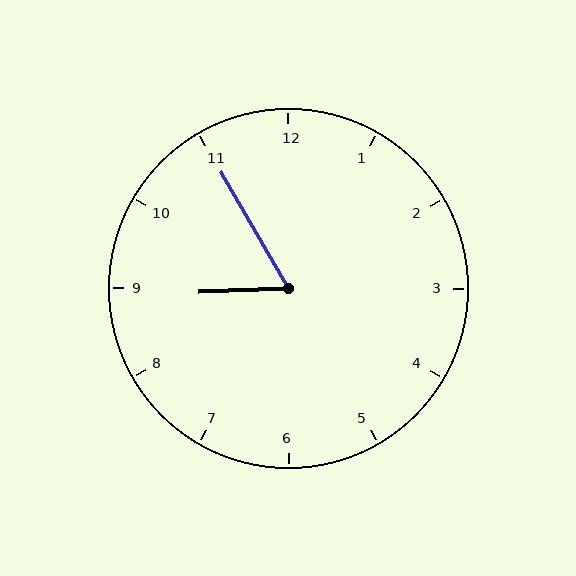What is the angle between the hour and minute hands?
Approximately 62 degrees.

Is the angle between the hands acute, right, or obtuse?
It is acute.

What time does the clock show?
8:55.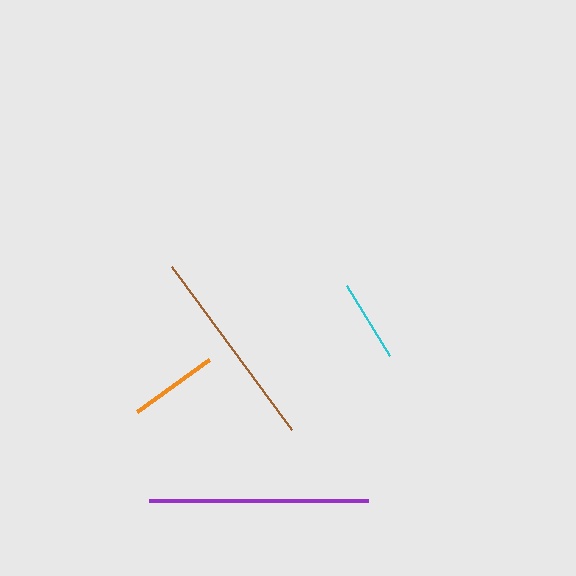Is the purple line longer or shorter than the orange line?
The purple line is longer than the orange line.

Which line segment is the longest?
The purple line is the longest at approximately 219 pixels.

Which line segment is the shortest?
The cyan line is the shortest at approximately 82 pixels.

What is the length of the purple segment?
The purple segment is approximately 219 pixels long.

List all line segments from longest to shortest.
From longest to shortest: purple, brown, orange, cyan.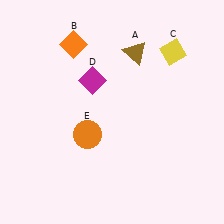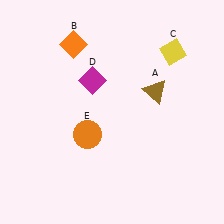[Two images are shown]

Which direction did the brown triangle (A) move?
The brown triangle (A) moved down.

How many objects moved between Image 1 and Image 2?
1 object moved between the two images.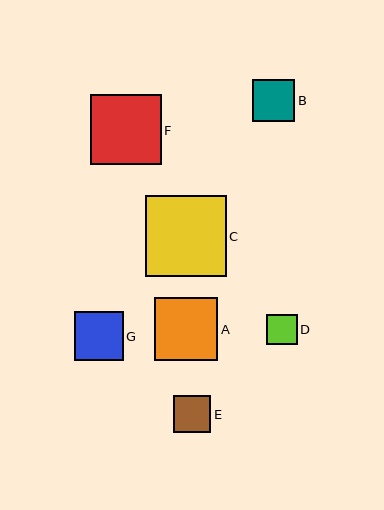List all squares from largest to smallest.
From largest to smallest: C, F, A, G, B, E, D.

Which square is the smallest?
Square D is the smallest with a size of approximately 31 pixels.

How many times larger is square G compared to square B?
Square G is approximately 1.2 times the size of square B.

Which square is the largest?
Square C is the largest with a size of approximately 81 pixels.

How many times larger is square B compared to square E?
Square B is approximately 1.1 times the size of square E.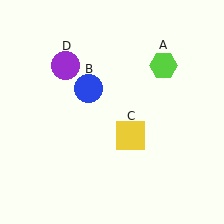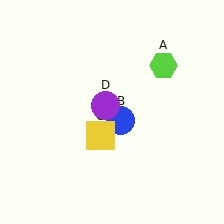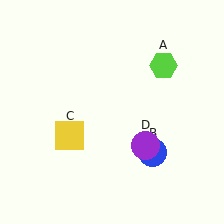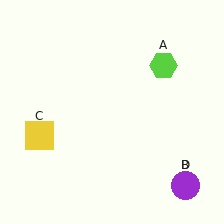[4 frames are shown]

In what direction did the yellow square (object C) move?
The yellow square (object C) moved left.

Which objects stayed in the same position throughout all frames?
Lime hexagon (object A) remained stationary.